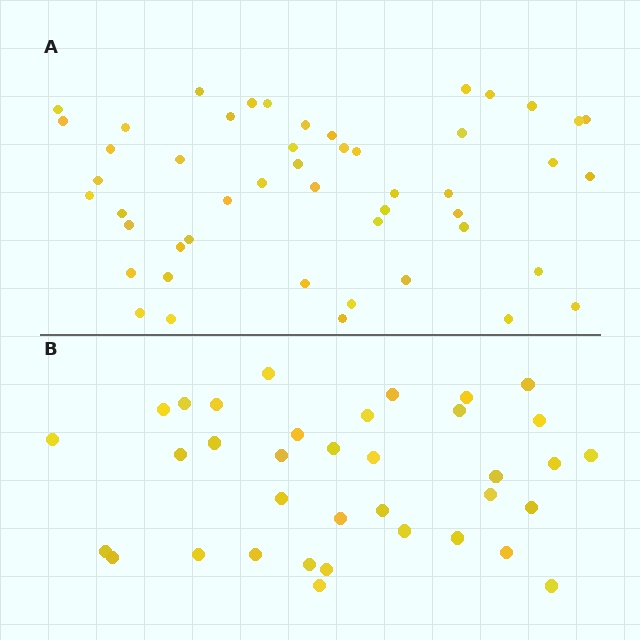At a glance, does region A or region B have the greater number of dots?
Region A (the top region) has more dots.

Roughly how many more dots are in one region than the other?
Region A has approximately 15 more dots than region B.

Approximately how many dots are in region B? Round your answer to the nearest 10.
About 40 dots. (The exact count is 36, which rounds to 40.)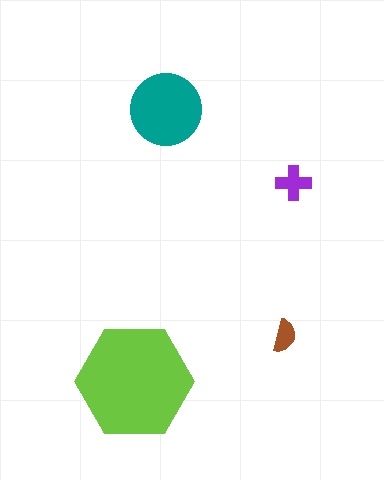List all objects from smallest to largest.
The brown semicircle, the purple cross, the teal circle, the lime hexagon.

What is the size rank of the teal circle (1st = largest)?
2nd.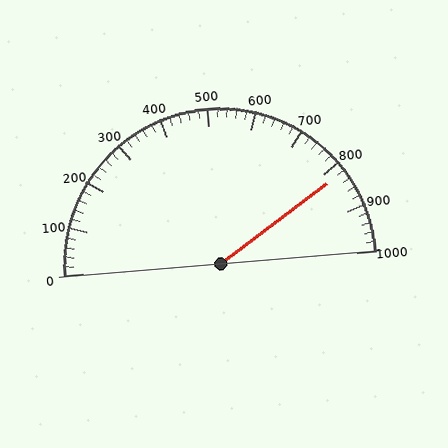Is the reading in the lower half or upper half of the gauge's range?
The reading is in the upper half of the range (0 to 1000).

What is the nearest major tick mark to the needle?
The nearest major tick mark is 800.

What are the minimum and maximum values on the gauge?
The gauge ranges from 0 to 1000.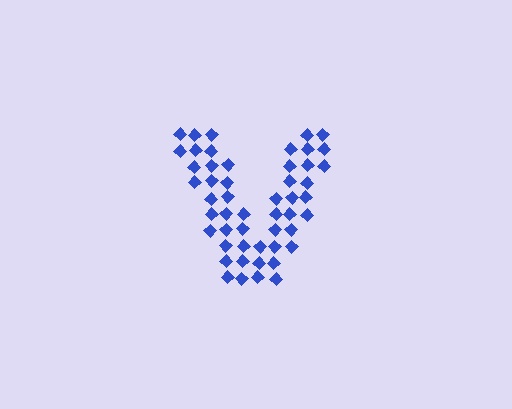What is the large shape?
The large shape is the letter V.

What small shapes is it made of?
It is made of small diamonds.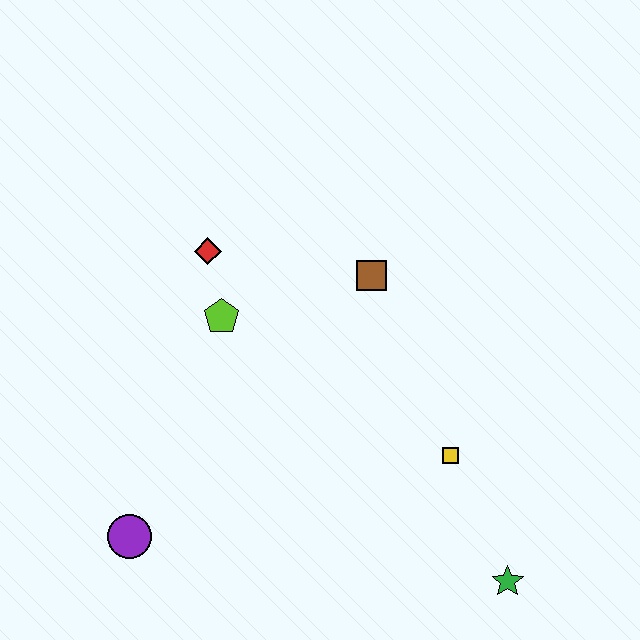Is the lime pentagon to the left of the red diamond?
No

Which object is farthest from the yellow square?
The purple circle is farthest from the yellow square.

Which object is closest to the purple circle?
The lime pentagon is closest to the purple circle.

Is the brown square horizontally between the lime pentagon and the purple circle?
No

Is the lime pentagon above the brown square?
No